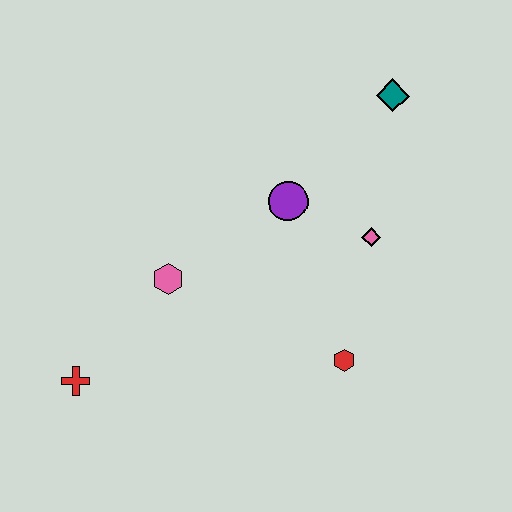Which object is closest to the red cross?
The pink hexagon is closest to the red cross.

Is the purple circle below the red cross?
No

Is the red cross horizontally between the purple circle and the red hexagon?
No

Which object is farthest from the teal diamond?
The red cross is farthest from the teal diamond.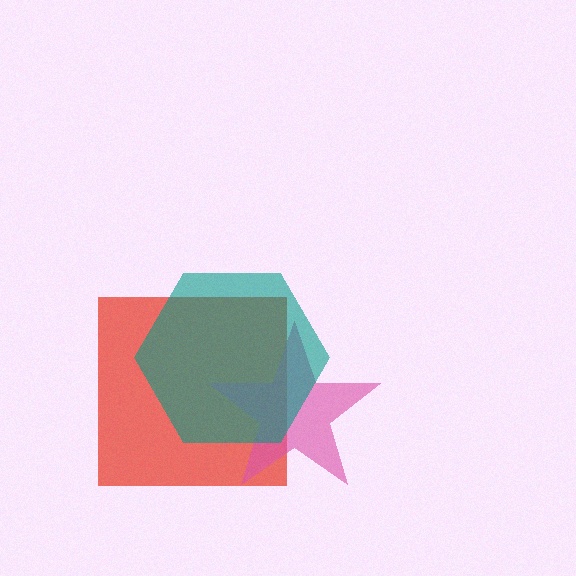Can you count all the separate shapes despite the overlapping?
Yes, there are 3 separate shapes.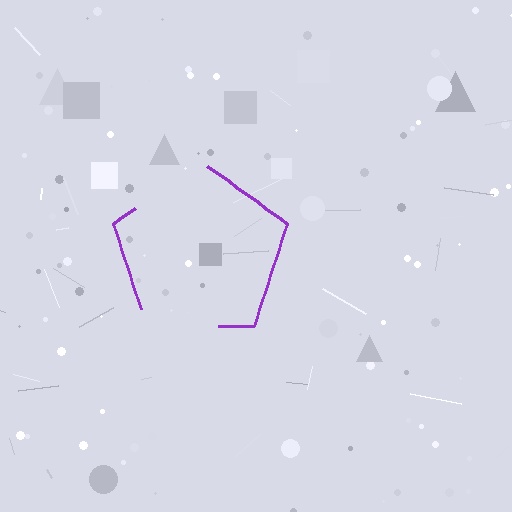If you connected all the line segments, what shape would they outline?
They would outline a pentagon.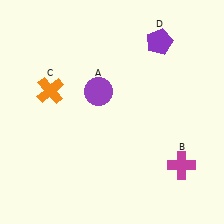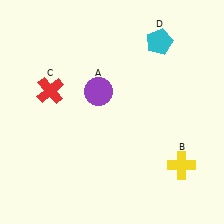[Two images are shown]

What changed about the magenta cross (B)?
In Image 1, B is magenta. In Image 2, it changed to yellow.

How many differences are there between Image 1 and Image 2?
There are 3 differences between the two images.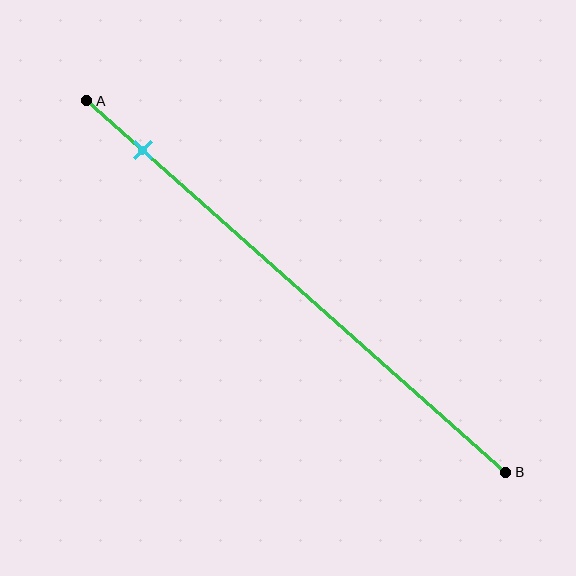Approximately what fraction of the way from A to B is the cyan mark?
The cyan mark is approximately 15% of the way from A to B.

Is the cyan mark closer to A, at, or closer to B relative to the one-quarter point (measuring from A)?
The cyan mark is closer to point A than the one-quarter point of segment AB.